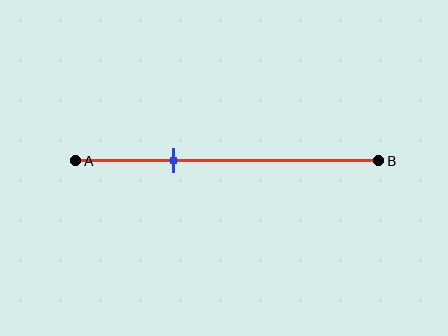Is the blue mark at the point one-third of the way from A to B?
Yes, the mark is approximately at the one-third point.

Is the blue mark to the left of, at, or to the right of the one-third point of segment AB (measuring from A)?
The blue mark is approximately at the one-third point of segment AB.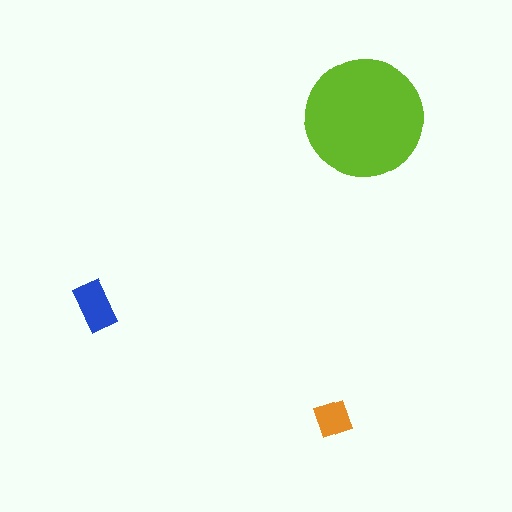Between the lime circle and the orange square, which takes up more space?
The lime circle.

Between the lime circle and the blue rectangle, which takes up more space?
The lime circle.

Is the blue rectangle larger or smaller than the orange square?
Larger.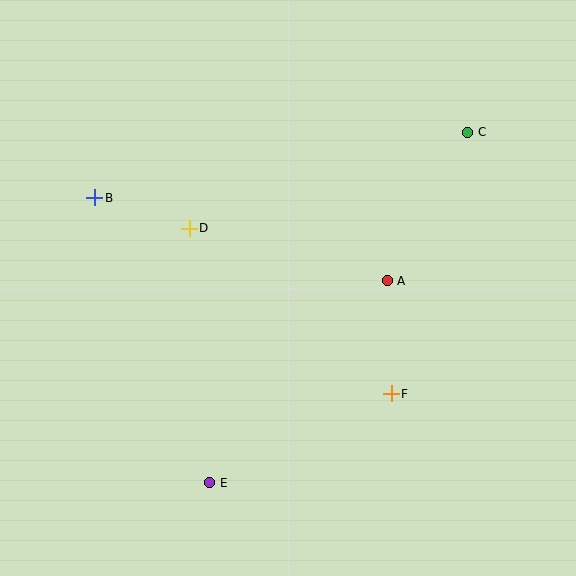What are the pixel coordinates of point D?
Point D is at (189, 228).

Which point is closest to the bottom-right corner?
Point F is closest to the bottom-right corner.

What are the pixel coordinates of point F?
Point F is at (391, 394).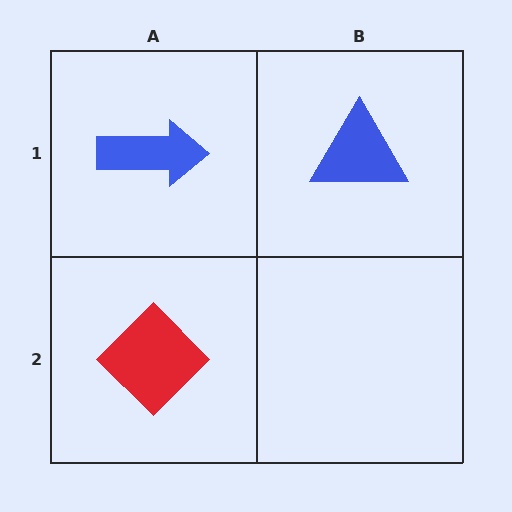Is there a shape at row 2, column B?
No, that cell is empty.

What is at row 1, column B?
A blue triangle.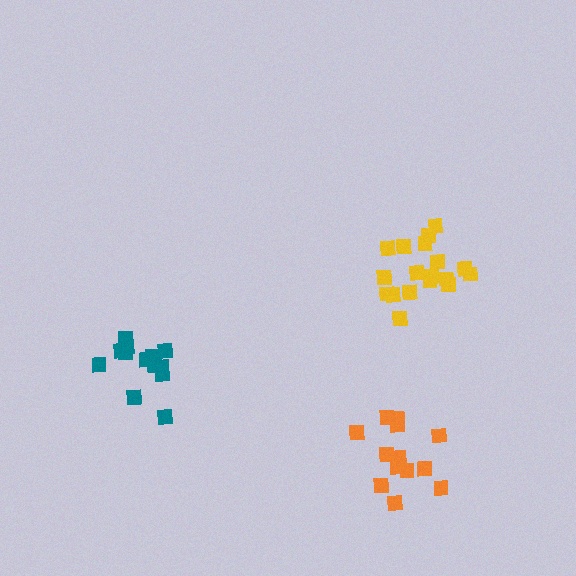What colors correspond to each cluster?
The clusters are colored: orange, teal, yellow.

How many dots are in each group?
Group 1: 13 dots, Group 2: 13 dots, Group 3: 18 dots (44 total).